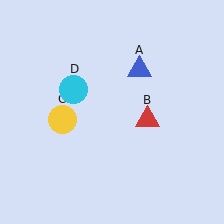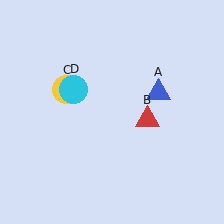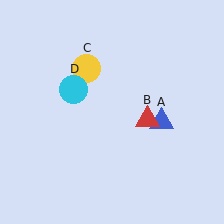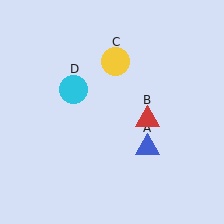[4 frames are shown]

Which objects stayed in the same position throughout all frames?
Red triangle (object B) and cyan circle (object D) remained stationary.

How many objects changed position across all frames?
2 objects changed position: blue triangle (object A), yellow circle (object C).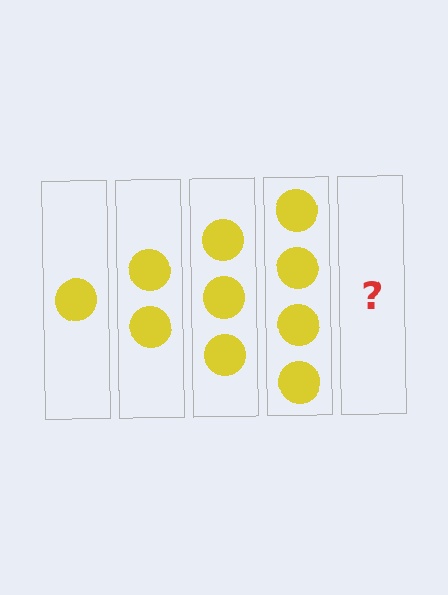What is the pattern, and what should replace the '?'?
The pattern is that each step adds one more circle. The '?' should be 5 circles.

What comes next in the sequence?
The next element should be 5 circles.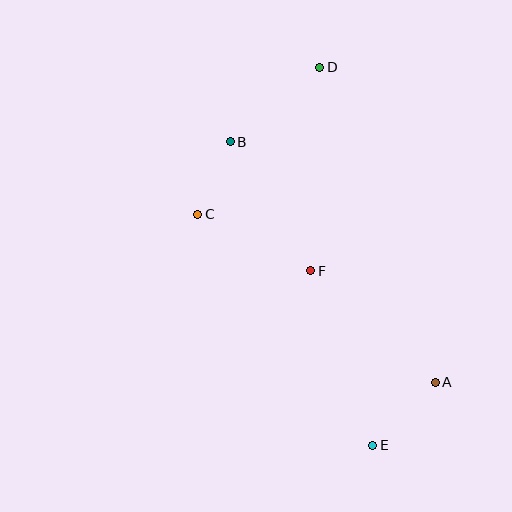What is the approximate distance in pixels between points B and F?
The distance between B and F is approximately 152 pixels.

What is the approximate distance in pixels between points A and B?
The distance between A and B is approximately 316 pixels.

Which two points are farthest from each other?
Points D and E are farthest from each other.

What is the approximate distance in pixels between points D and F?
The distance between D and F is approximately 204 pixels.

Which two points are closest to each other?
Points B and C are closest to each other.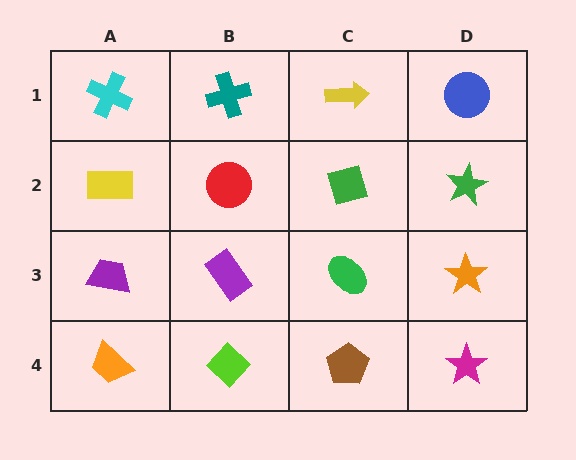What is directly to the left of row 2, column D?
A green diamond.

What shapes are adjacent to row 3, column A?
A yellow rectangle (row 2, column A), an orange trapezoid (row 4, column A), a purple rectangle (row 3, column B).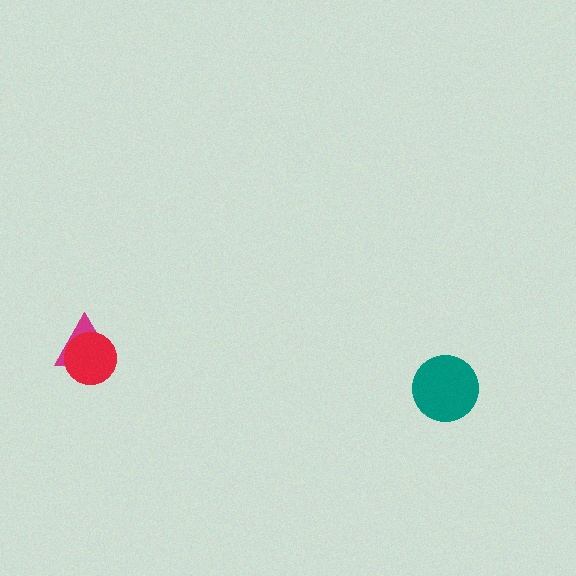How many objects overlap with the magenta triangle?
1 object overlaps with the magenta triangle.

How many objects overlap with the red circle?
1 object overlaps with the red circle.